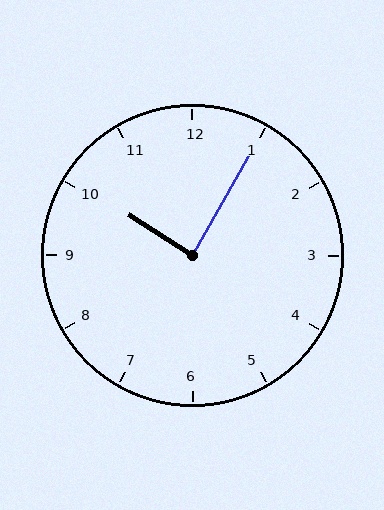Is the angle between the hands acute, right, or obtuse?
It is right.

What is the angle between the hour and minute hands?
Approximately 88 degrees.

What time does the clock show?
10:05.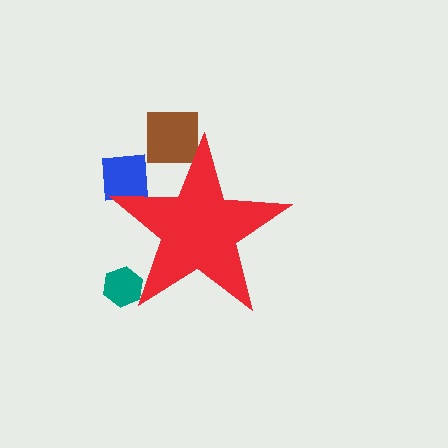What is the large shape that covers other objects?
A red star.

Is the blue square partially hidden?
Yes, the blue square is partially hidden behind the red star.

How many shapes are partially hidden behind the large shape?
3 shapes are partially hidden.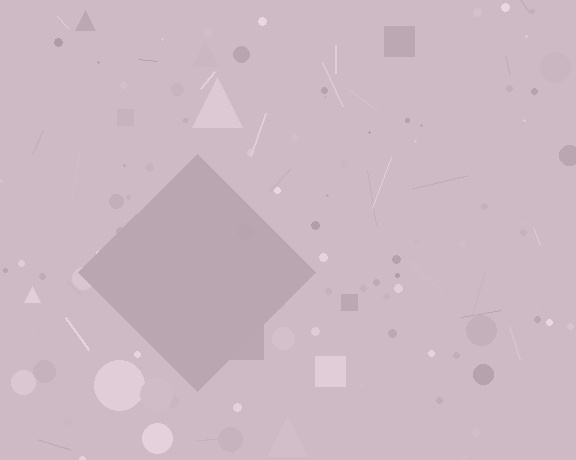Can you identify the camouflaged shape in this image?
The camouflaged shape is a diamond.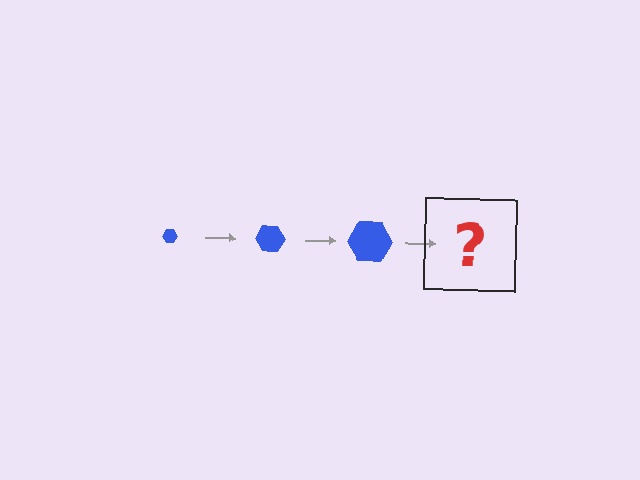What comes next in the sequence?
The next element should be a blue hexagon, larger than the previous one.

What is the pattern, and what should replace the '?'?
The pattern is that the hexagon gets progressively larger each step. The '?' should be a blue hexagon, larger than the previous one.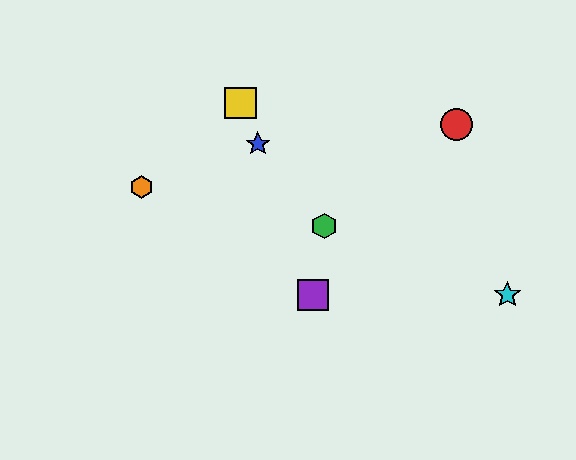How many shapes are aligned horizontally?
2 shapes (the purple square, the cyan star) are aligned horizontally.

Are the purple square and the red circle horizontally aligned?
No, the purple square is at y≈295 and the red circle is at y≈124.